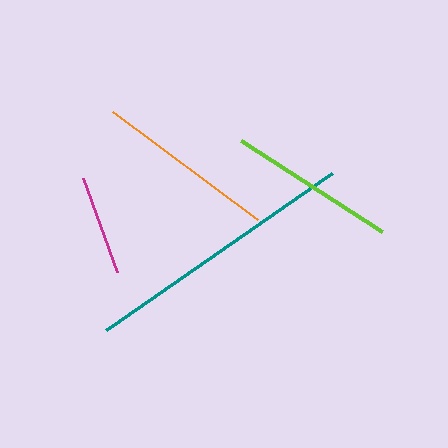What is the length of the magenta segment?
The magenta segment is approximately 100 pixels long.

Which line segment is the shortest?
The magenta line is the shortest at approximately 100 pixels.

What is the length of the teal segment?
The teal segment is approximately 275 pixels long.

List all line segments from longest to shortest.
From longest to shortest: teal, orange, lime, magenta.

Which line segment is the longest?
The teal line is the longest at approximately 275 pixels.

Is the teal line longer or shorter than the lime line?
The teal line is longer than the lime line.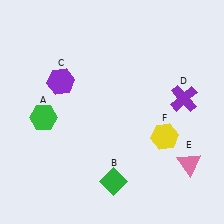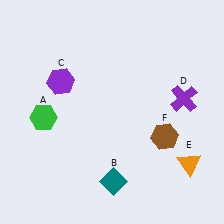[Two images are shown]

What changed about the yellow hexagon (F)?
In Image 1, F is yellow. In Image 2, it changed to brown.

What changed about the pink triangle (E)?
In Image 1, E is pink. In Image 2, it changed to orange.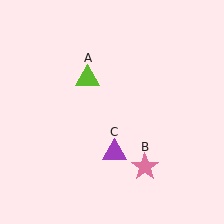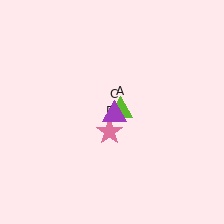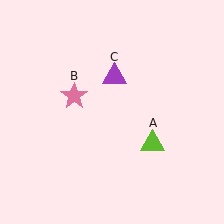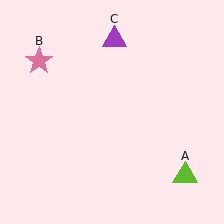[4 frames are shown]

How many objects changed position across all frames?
3 objects changed position: lime triangle (object A), pink star (object B), purple triangle (object C).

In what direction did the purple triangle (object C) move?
The purple triangle (object C) moved up.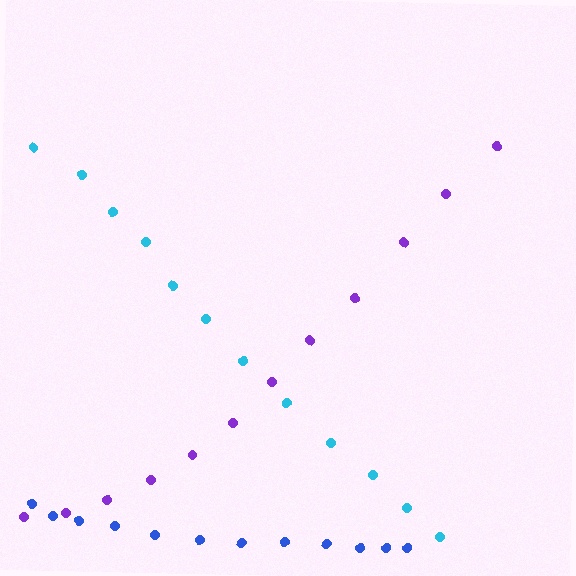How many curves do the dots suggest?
There are 3 distinct paths.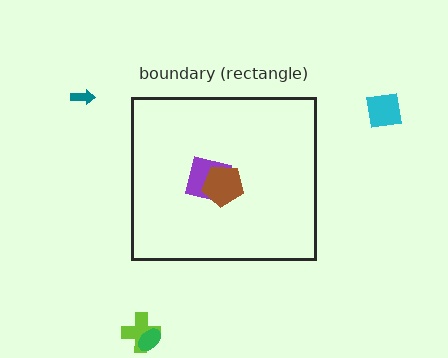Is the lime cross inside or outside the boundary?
Outside.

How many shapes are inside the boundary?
2 inside, 4 outside.